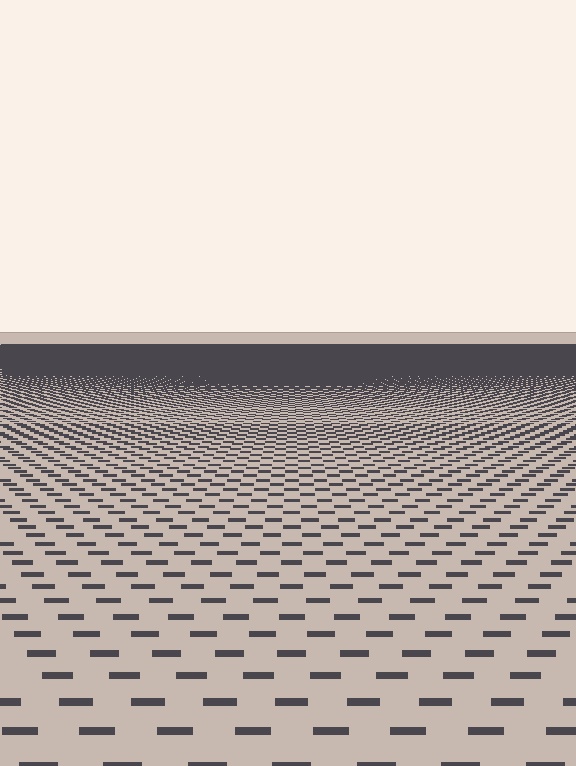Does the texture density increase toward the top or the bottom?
Density increases toward the top.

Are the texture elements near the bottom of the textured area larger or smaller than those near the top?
Larger. Near the bottom, elements are closer to the viewer and appear at a bigger on-screen size.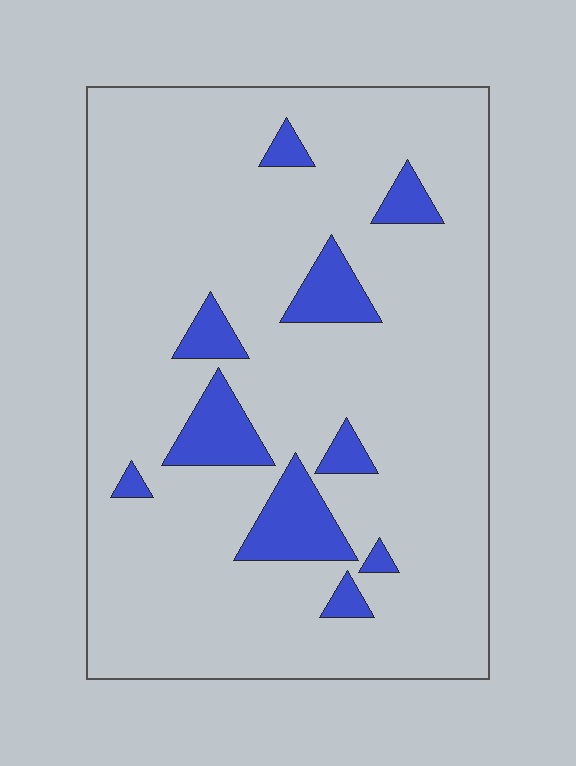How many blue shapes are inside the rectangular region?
10.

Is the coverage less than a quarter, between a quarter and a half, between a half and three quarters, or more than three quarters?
Less than a quarter.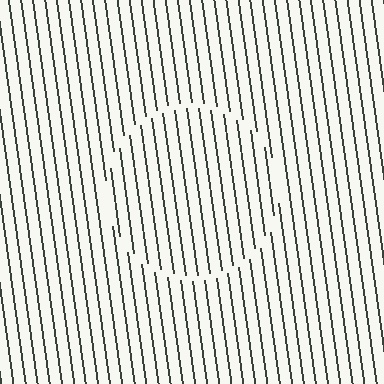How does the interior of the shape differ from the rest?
The interior of the shape contains the same grating, shifted by half a period — the contour is defined by the phase discontinuity where line-ends from the inner and outer gratings abut.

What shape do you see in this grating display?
An illusory circle. The interior of the shape contains the same grating, shifted by half a period — the contour is defined by the phase discontinuity where line-ends from the inner and outer gratings abut.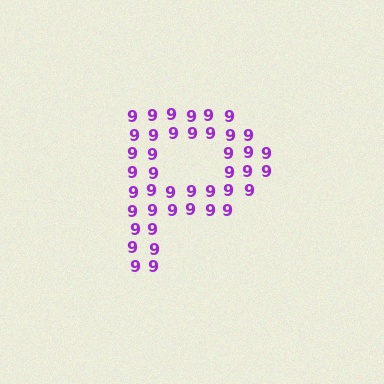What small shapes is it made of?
It is made of small digit 9's.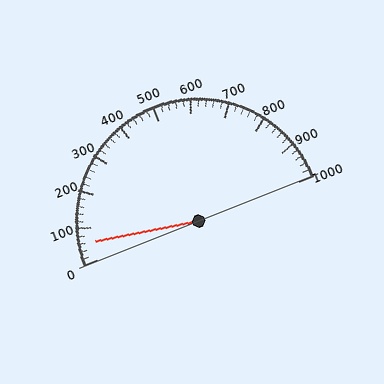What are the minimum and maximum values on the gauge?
The gauge ranges from 0 to 1000.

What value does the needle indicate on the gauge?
The needle indicates approximately 60.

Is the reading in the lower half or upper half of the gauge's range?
The reading is in the lower half of the range (0 to 1000).